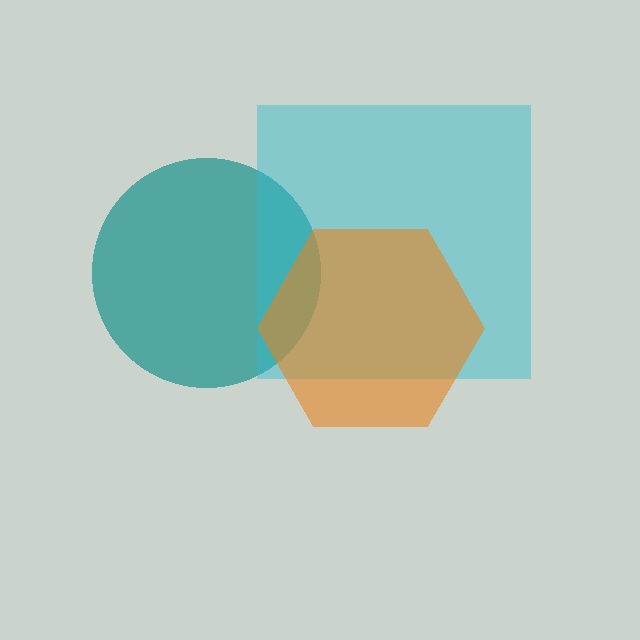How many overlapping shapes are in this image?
There are 3 overlapping shapes in the image.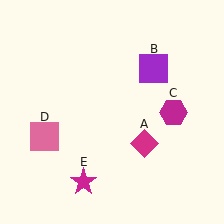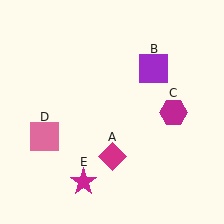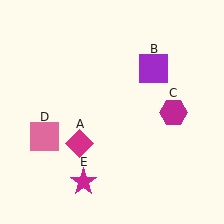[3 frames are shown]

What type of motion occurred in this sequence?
The magenta diamond (object A) rotated clockwise around the center of the scene.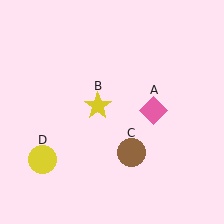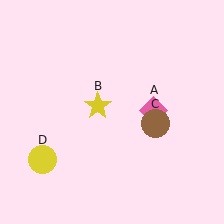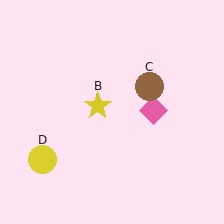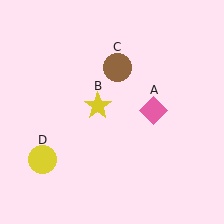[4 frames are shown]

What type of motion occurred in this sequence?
The brown circle (object C) rotated counterclockwise around the center of the scene.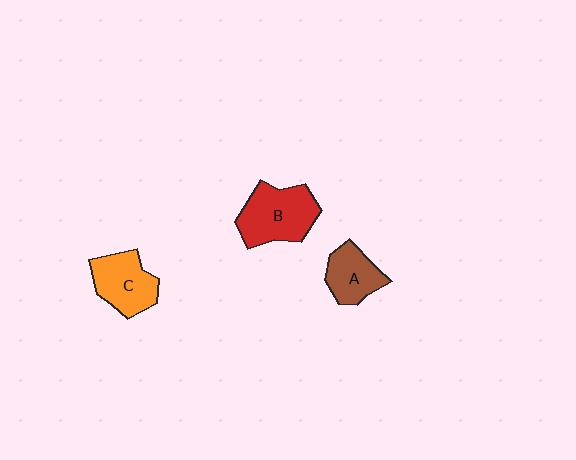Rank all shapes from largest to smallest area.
From largest to smallest: B (red), C (orange), A (brown).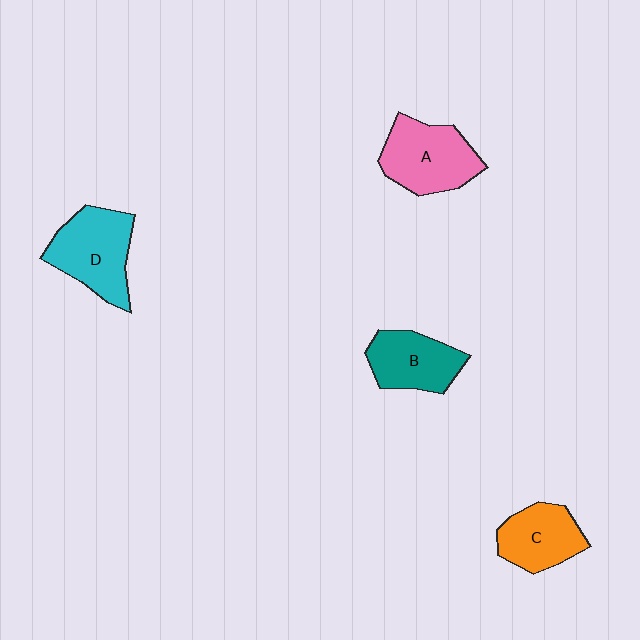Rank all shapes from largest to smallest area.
From largest to smallest: D (cyan), A (pink), B (teal), C (orange).